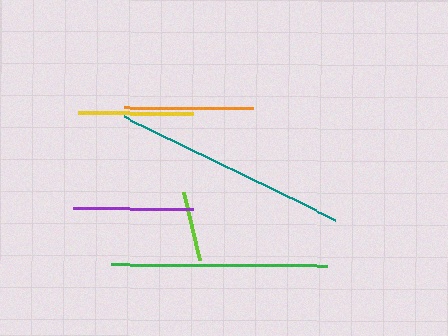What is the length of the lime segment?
The lime segment is approximately 70 pixels long.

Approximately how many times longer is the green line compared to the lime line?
The green line is approximately 3.1 times the length of the lime line.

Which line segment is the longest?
The teal line is the longest at approximately 234 pixels.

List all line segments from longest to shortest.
From longest to shortest: teal, green, orange, purple, yellow, lime.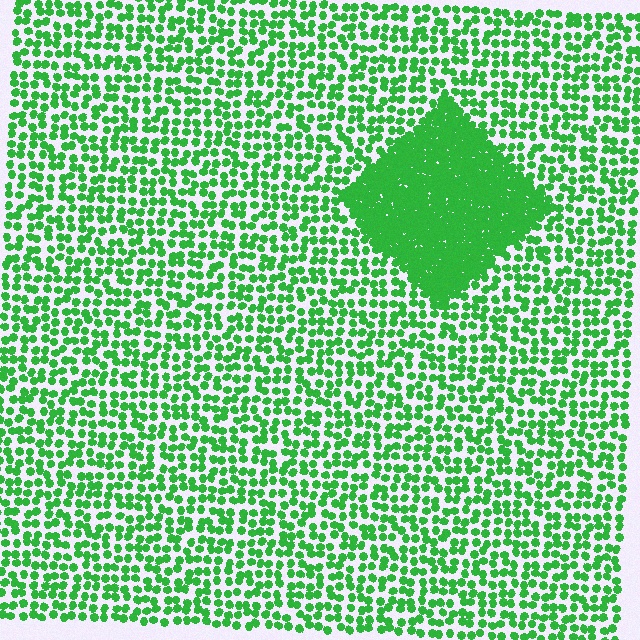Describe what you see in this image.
The image contains small green elements arranged at two different densities. A diamond-shaped region is visible where the elements are more densely packed than the surrounding area.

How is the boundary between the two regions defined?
The boundary is defined by a change in element density (approximately 2.8x ratio). All elements are the same color, size, and shape.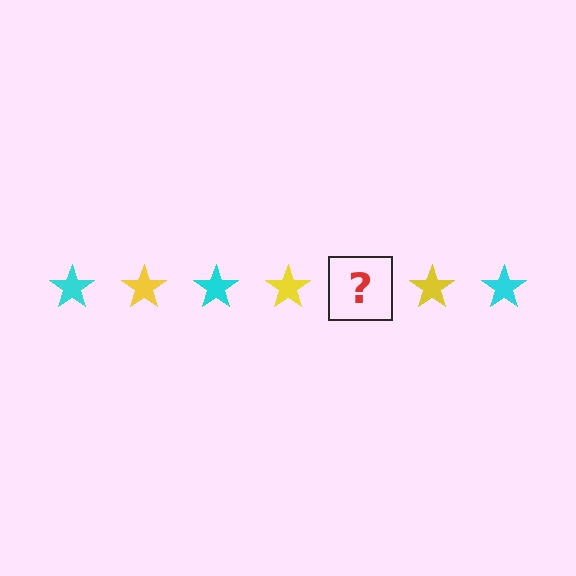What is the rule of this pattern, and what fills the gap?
The rule is that the pattern cycles through cyan, yellow stars. The gap should be filled with a cyan star.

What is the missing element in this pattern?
The missing element is a cyan star.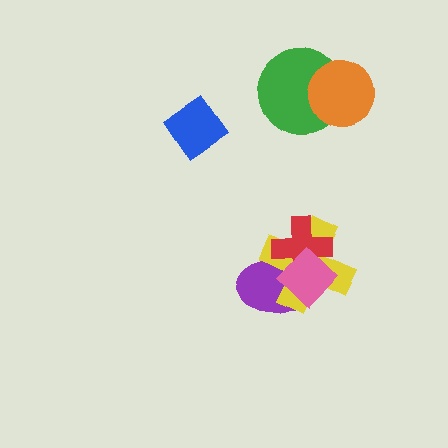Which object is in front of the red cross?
The pink diamond is in front of the red cross.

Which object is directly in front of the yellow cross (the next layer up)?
The red cross is directly in front of the yellow cross.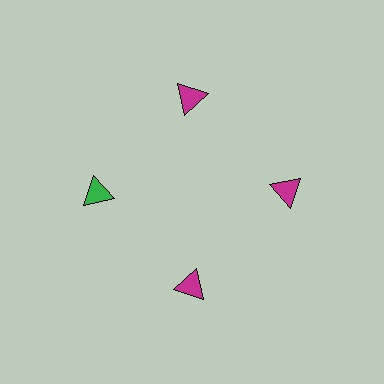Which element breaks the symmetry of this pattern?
The green triangle at roughly the 9 o'clock position breaks the symmetry. All other shapes are magenta triangles.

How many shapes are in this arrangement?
There are 4 shapes arranged in a ring pattern.